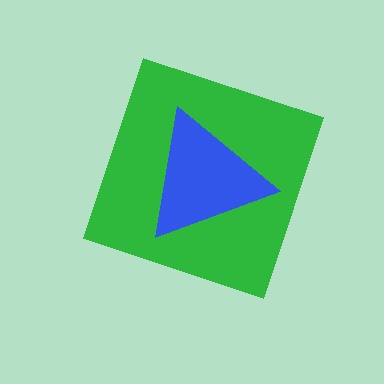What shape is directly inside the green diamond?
The blue triangle.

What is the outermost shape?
The green diamond.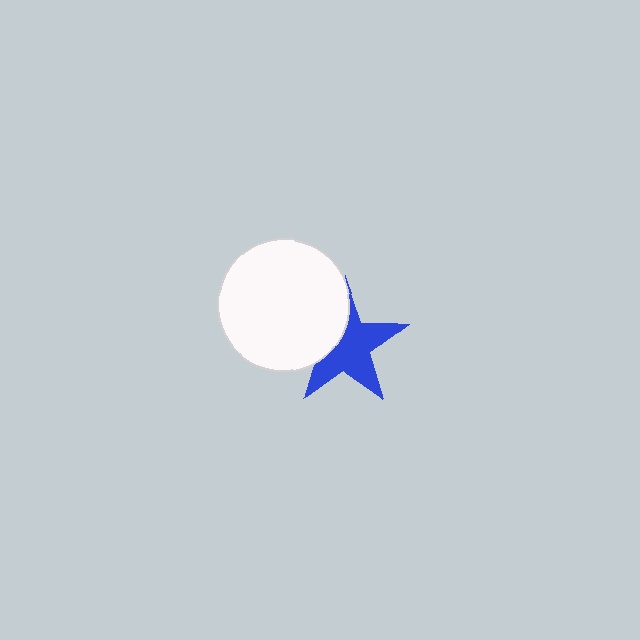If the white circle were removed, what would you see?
You would see the complete blue star.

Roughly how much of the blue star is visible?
Most of it is visible (roughly 65%).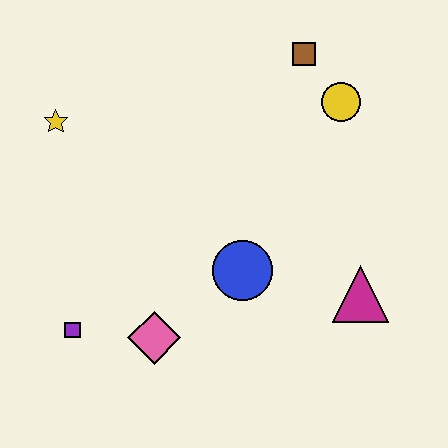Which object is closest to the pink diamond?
The purple square is closest to the pink diamond.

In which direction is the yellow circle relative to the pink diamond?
The yellow circle is above the pink diamond.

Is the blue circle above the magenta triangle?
Yes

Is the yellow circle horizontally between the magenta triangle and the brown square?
Yes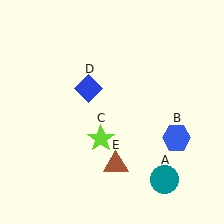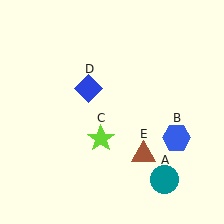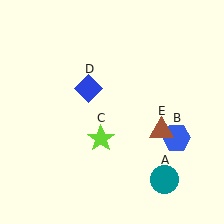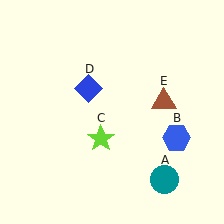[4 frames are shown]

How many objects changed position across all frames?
1 object changed position: brown triangle (object E).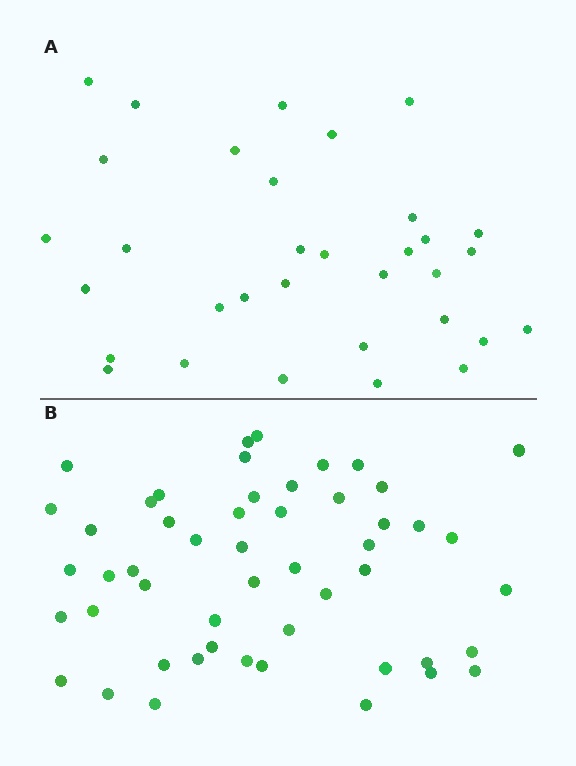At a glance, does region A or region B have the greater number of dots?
Region B (the bottom region) has more dots.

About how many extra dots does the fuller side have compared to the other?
Region B has approximately 20 more dots than region A.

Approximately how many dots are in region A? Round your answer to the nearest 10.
About 30 dots. (The exact count is 33, which rounds to 30.)